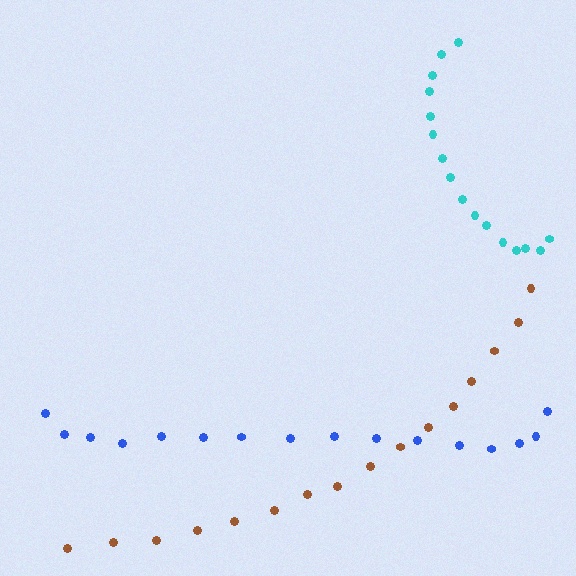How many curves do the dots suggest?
There are 3 distinct paths.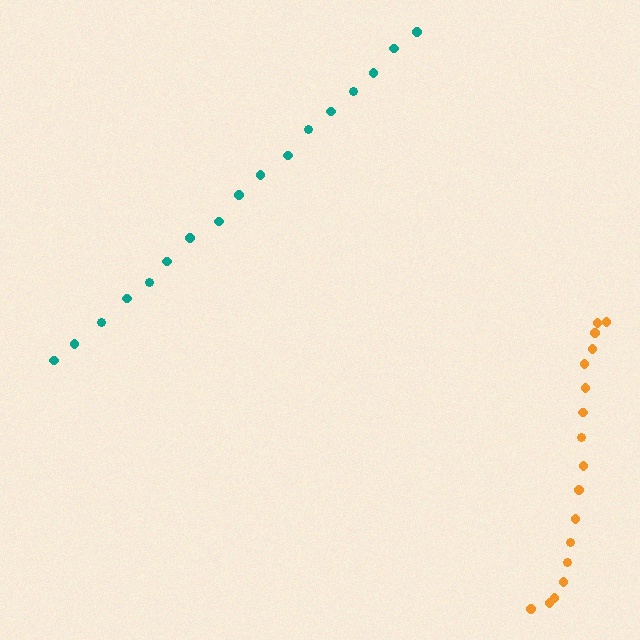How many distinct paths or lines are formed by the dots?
There are 2 distinct paths.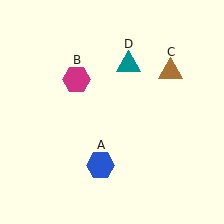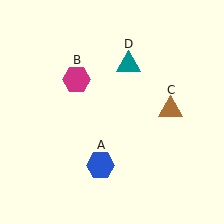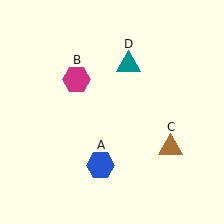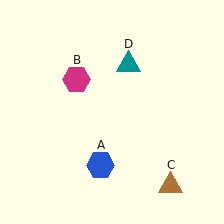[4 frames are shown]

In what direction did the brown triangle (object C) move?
The brown triangle (object C) moved down.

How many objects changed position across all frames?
1 object changed position: brown triangle (object C).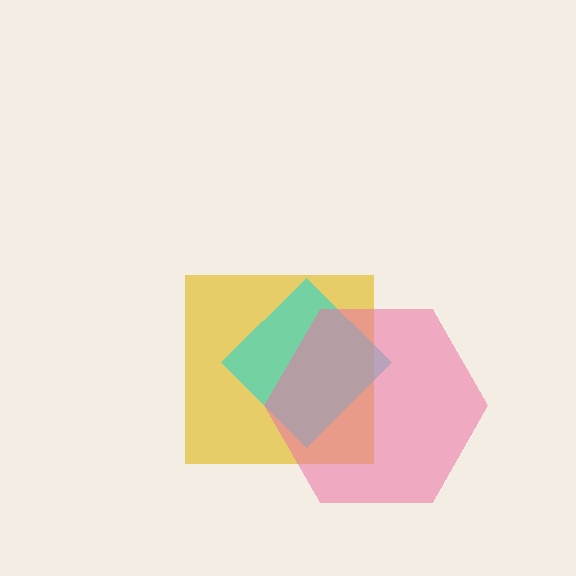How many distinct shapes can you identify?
There are 3 distinct shapes: a yellow square, a cyan diamond, a pink hexagon.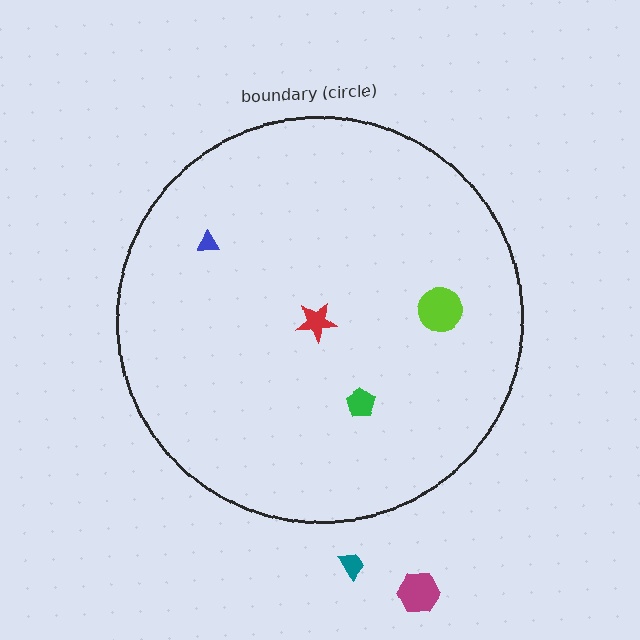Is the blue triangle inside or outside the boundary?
Inside.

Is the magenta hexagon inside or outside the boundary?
Outside.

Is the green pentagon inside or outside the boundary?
Inside.